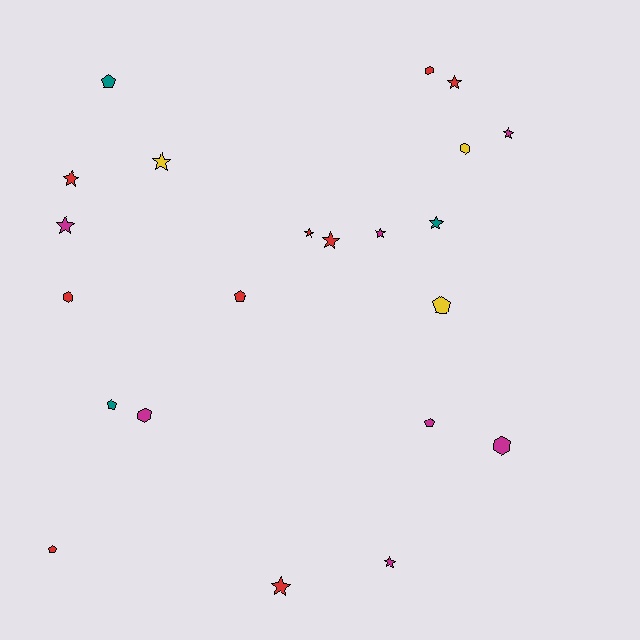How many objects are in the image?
There are 22 objects.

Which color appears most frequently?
Red, with 9 objects.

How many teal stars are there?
There is 1 teal star.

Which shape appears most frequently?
Star, with 11 objects.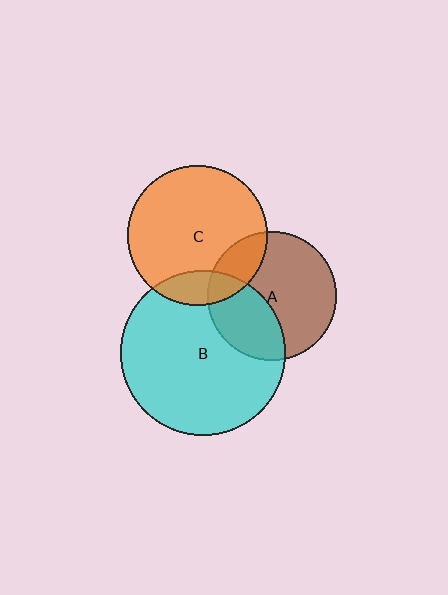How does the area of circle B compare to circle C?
Approximately 1.4 times.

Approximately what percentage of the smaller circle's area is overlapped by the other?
Approximately 20%.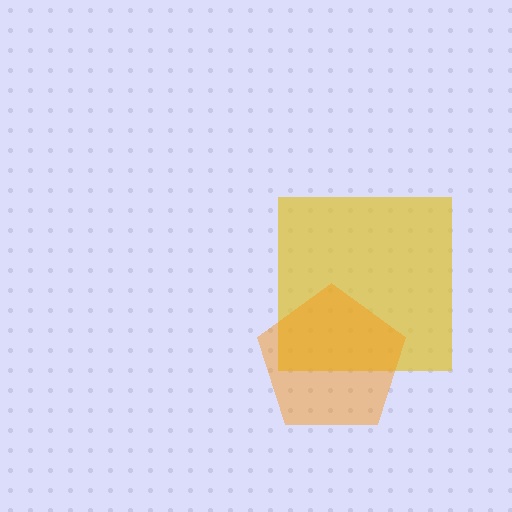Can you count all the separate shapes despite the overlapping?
Yes, there are 2 separate shapes.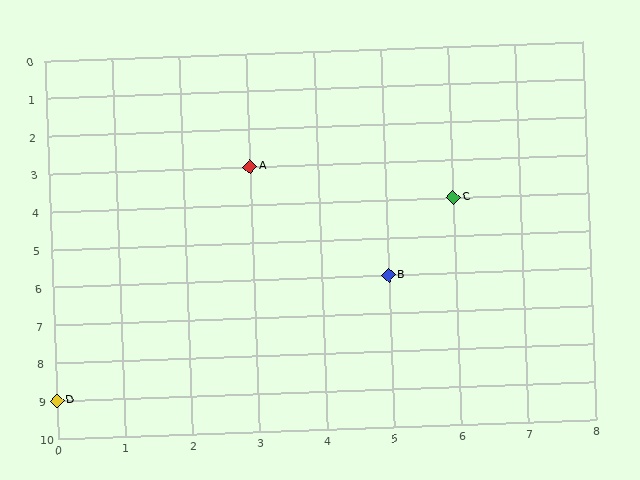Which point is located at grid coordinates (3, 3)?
Point A is at (3, 3).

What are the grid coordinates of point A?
Point A is at grid coordinates (3, 3).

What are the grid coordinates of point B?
Point B is at grid coordinates (5, 6).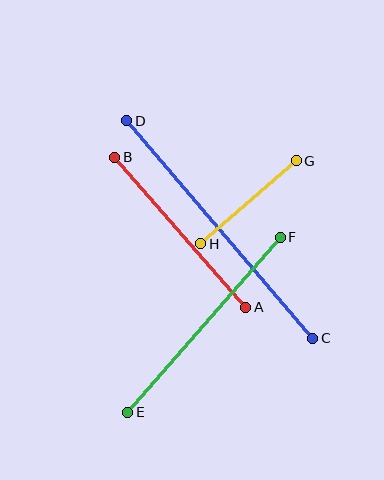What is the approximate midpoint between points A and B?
The midpoint is at approximately (180, 232) pixels.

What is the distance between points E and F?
The distance is approximately 232 pixels.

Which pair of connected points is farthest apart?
Points C and D are farthest apart.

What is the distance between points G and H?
The distance is approximately 127 pixels.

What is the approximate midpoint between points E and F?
The midpoint is at approximately (204, 325) pixels.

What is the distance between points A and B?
The distance is approximately 199 pixels.